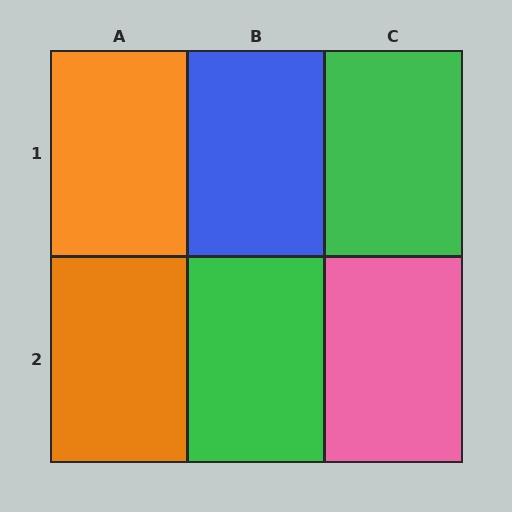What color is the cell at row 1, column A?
Orange.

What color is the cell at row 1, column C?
Green.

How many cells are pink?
1 cell is pink.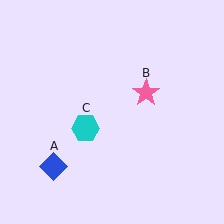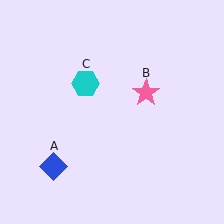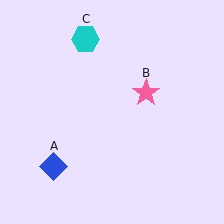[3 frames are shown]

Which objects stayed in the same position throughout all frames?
Blue diamond (object A) and pink star (object B) remained stationary.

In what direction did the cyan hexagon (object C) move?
The cyan hexagon (object C) moved up.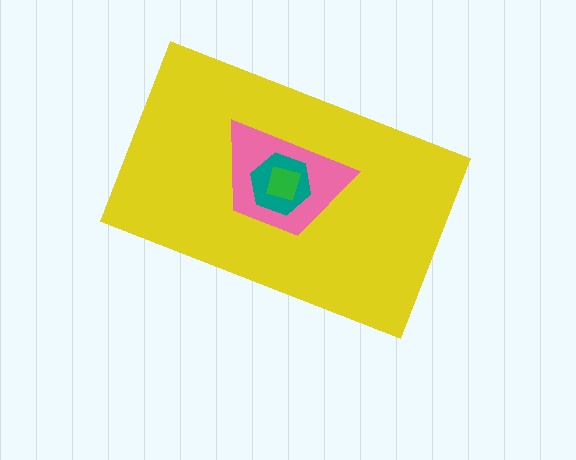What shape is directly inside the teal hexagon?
The green square.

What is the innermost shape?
The green square.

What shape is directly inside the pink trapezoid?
The teal hexagon.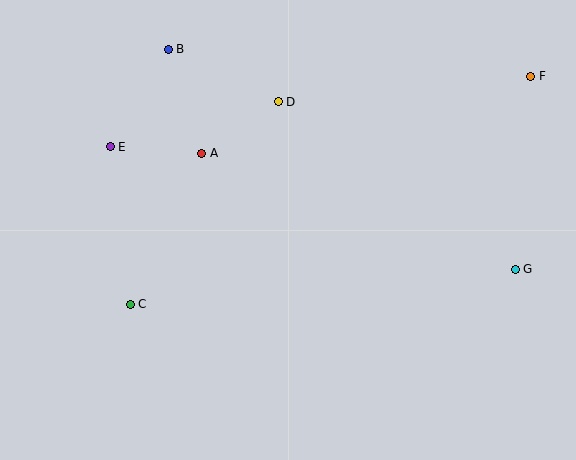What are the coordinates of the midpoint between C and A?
The midpoint between C and A is at (166, 229).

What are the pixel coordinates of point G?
Point G is at (515, 269).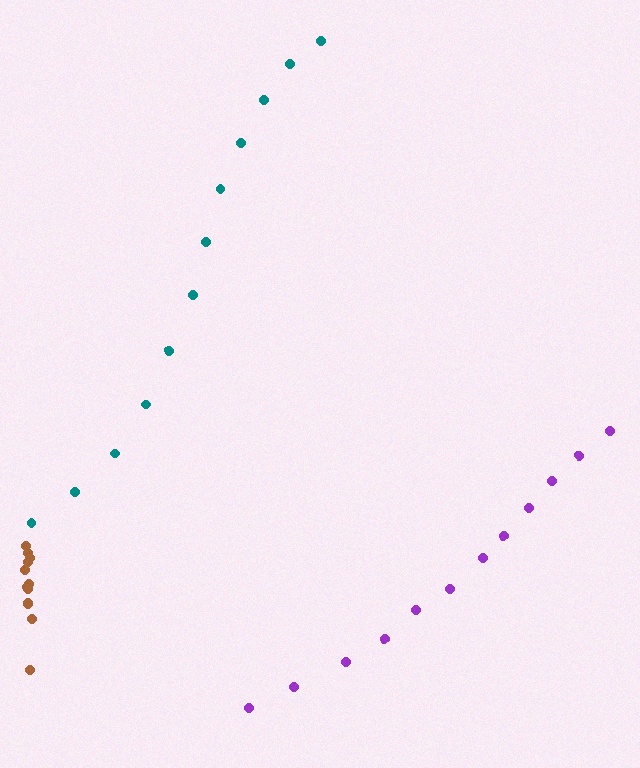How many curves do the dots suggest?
There are 3 distinct paths.